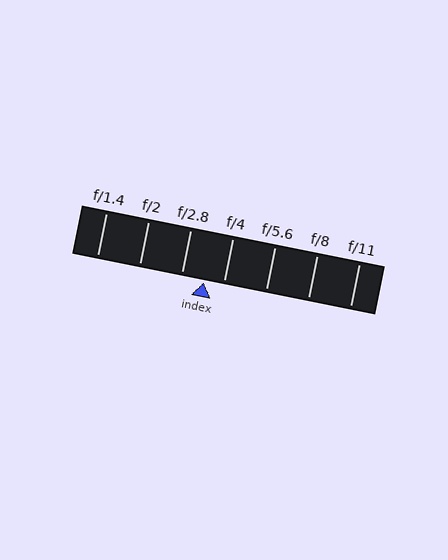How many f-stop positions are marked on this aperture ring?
There are 7 f-stop positions marked.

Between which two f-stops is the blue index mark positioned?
The index mark is between f/2.8 and f/4.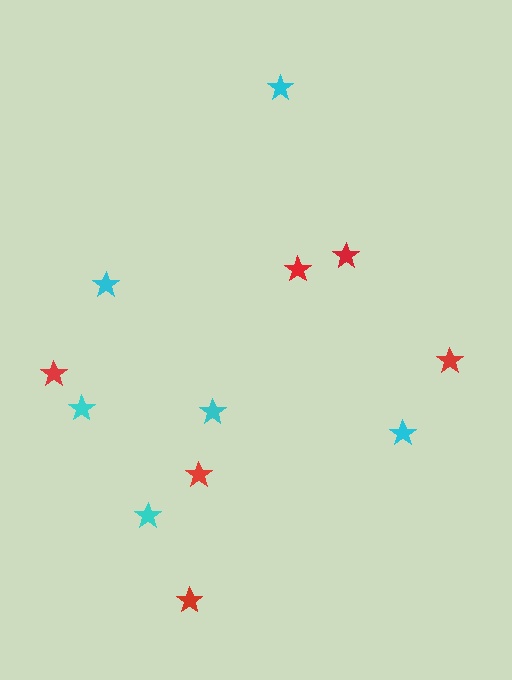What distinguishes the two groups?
There are 2 groups: one group of red stars (6) and one group of cyan stars (6).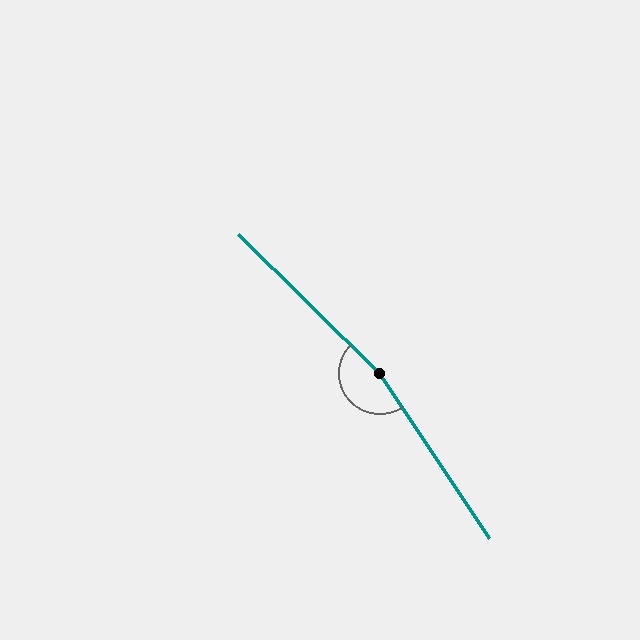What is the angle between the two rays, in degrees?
Approximately 168 degrees.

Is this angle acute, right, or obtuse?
It is obtuse.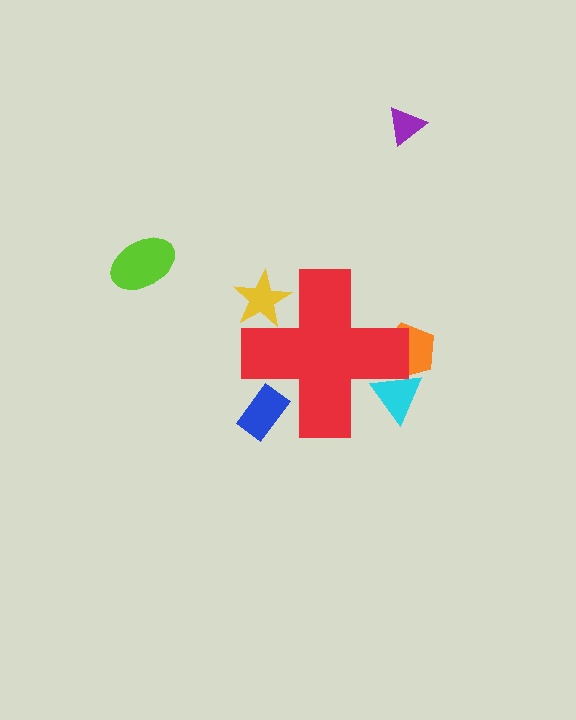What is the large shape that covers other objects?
A red cross.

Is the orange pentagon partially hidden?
Yes, the orange pentagon is partially hidden behind the red cross.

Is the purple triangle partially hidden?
No, the purple triangle is fully visible.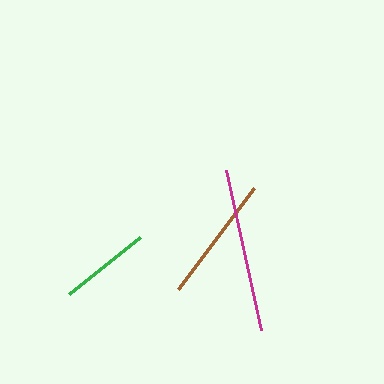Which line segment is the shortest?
The green line is the shortest at approximately 91 pixels.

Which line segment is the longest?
The magenta line is the longest at approximately 164 pixels.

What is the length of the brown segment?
The brown segment is approximately 126 pixels long.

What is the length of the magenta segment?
The magenta segment is approximately 164 pixels long.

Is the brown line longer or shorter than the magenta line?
The magenta line is longer than the brown line.